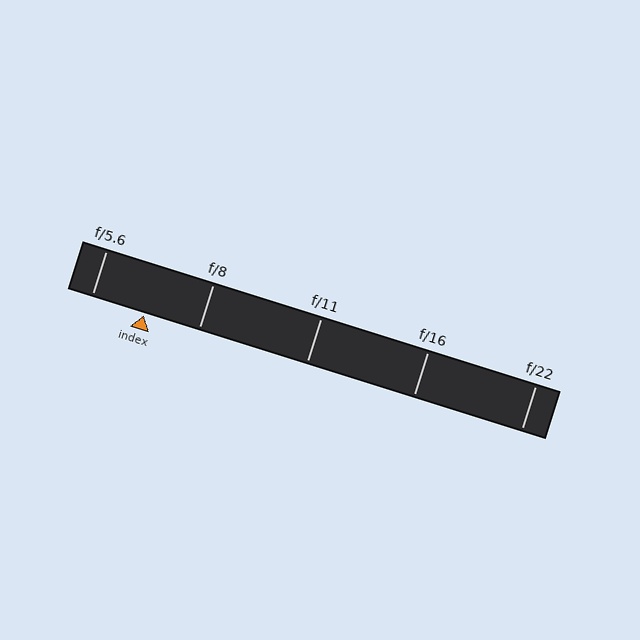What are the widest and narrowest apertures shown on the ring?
The widest aperture shown is f/5.6 and the narrowest is f/22.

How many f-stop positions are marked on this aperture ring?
There are 5 f-stop positions marked.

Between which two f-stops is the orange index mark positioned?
The index mark is between f/5.6 and f/8.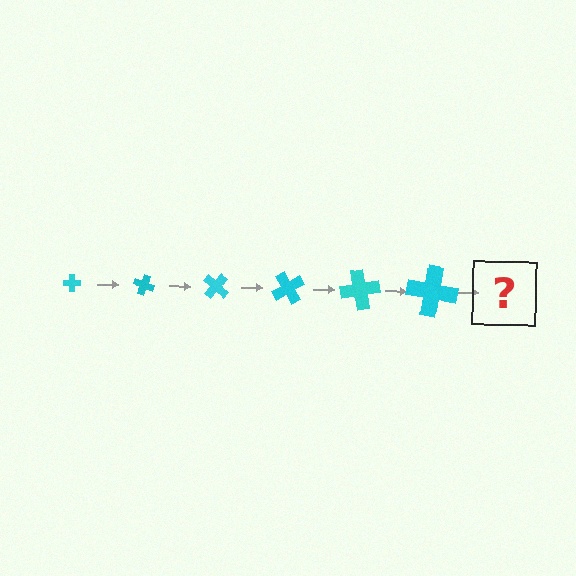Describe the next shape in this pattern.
It should be a cross, larger than the previous one and rotated 120 degrees from the start.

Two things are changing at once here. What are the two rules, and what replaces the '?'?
The two rules are that the cross grows larger each step and it rotates 20 degrees each step. The '?' should be a cross, larger than the previous one and rotated 120 degrees from the start.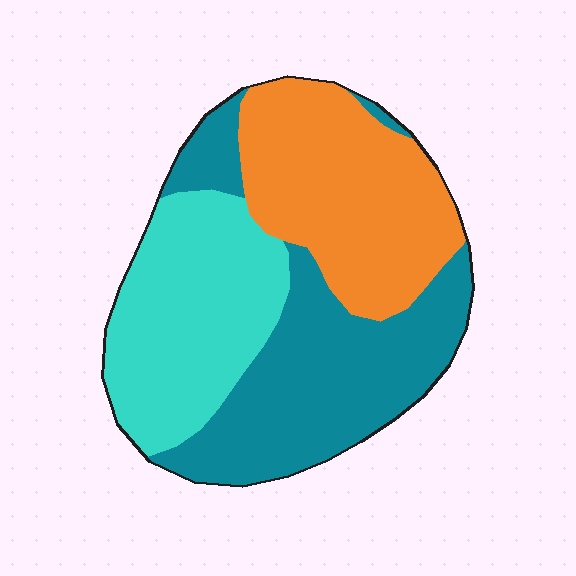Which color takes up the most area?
Teal, at roughly 40%.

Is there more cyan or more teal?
Teal.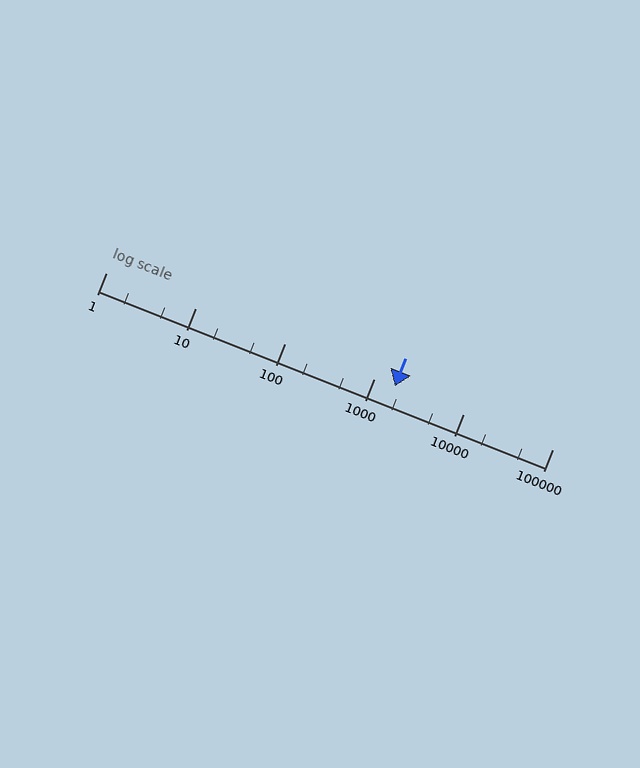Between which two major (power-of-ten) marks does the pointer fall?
The pointer is between 1000 and 10000.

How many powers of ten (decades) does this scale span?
The scale spans 5 decades, from 1 to 100000.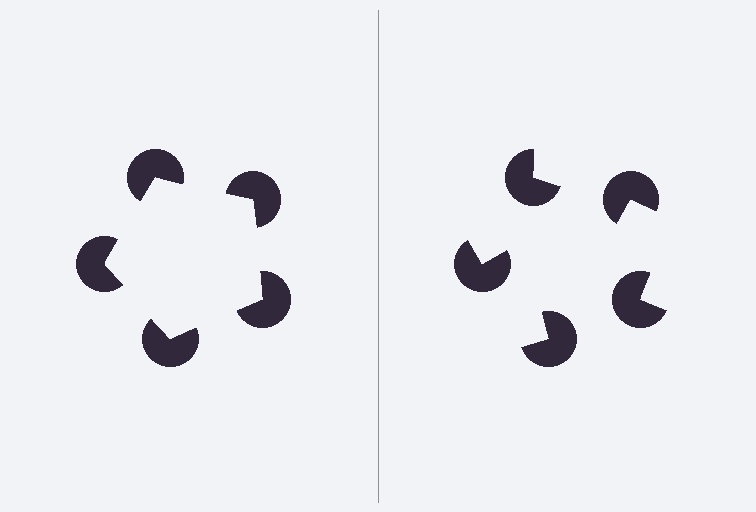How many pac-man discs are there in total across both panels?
10 — 5 on each side.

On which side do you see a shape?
An illusory pentagon appears on the left side. On the right side the wedge cuts are rotated, so no coherent shape forms.